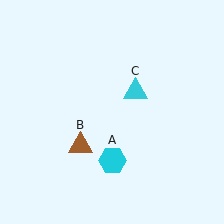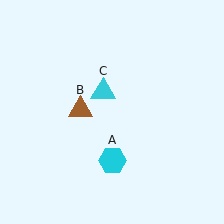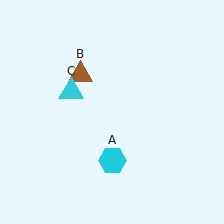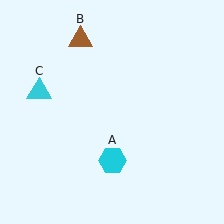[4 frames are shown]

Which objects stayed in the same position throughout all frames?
Cyan hexagon (object A) remained stationary.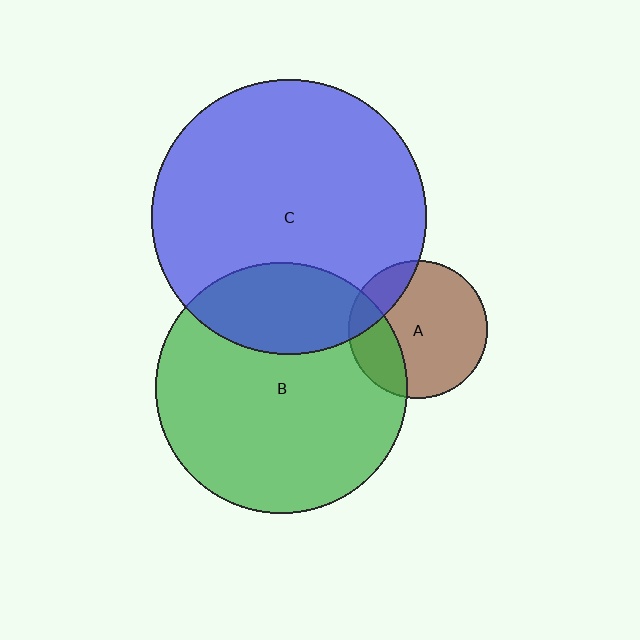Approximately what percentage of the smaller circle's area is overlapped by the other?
Approximately 25%.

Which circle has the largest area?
Circle C (blue).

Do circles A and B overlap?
Yes.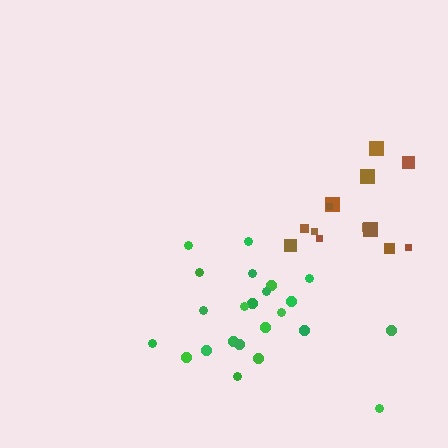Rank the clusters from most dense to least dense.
brown, green.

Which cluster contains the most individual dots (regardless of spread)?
Green (23).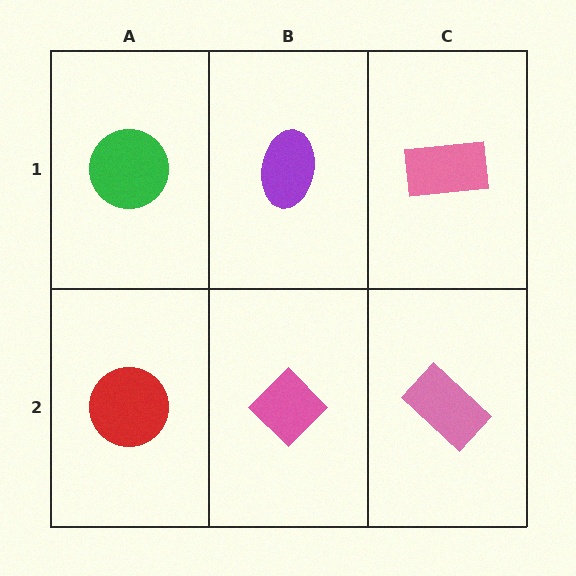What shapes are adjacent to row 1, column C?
A pink rectangle (row 2, column C), a purple ellipse (row 1, column B).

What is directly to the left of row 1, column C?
A purple ellipse.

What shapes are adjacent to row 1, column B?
A pink diamond (row 2, column B), a green circle (row 1, column A), a pink rectangle (row 1, column C).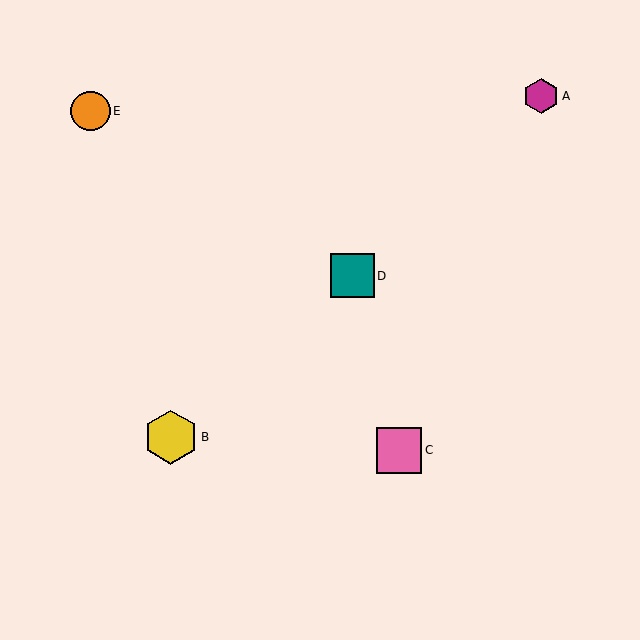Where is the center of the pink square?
The center of the pink square is at (399, 450).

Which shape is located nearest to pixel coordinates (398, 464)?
The pink square (labeled C) at (399, 450) is nearest to that location.